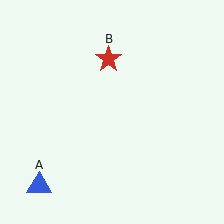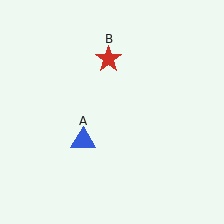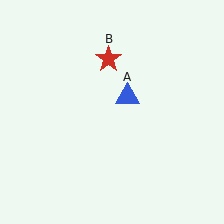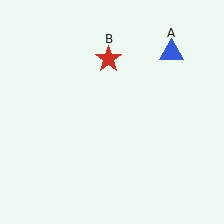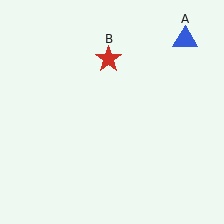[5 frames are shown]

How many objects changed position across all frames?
1 object changed position: blue triangle (object A).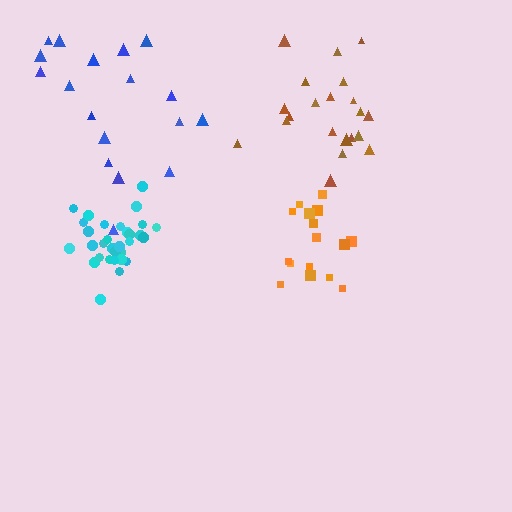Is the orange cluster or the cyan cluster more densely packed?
Cyan.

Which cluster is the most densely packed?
Cyan.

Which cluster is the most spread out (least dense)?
Blue.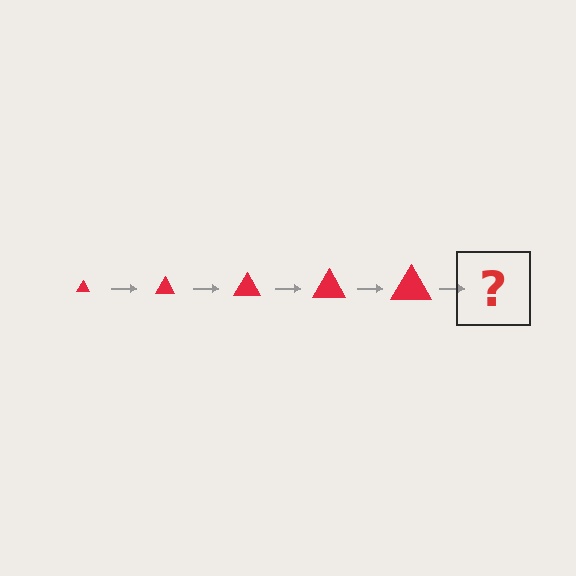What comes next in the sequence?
The next element should be a red triangle, larger than the previous one.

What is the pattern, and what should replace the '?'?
The pattern is that the triangle gets progressively larger each step. The '?' should be a red triangle, larger than the previous one.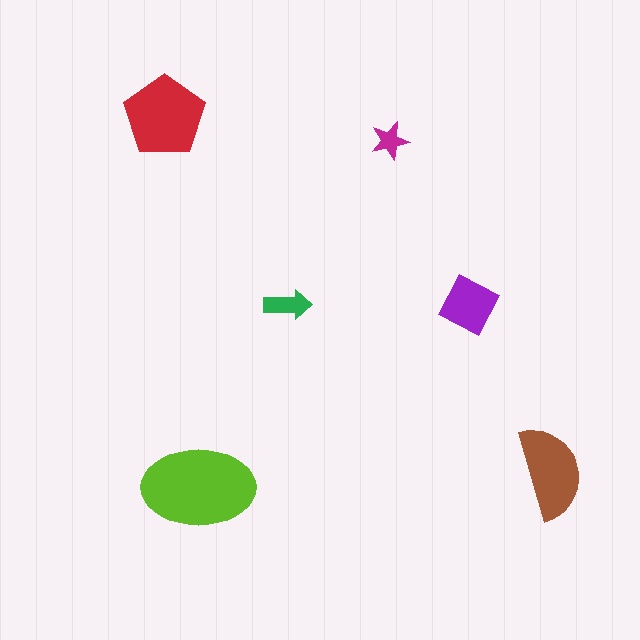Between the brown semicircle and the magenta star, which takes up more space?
The brown semicircle.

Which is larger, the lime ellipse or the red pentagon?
The lime ellipse.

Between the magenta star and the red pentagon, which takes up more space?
The red pentagon.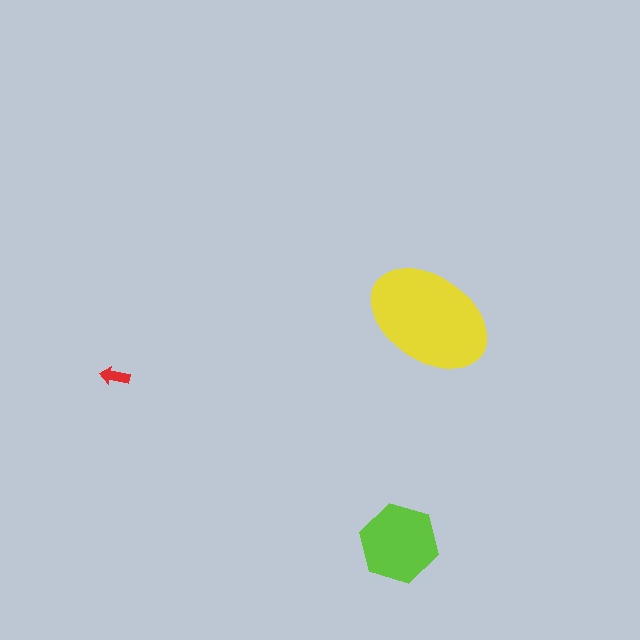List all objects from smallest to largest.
The red arrow, the lime hexagon, the yellow ellipse.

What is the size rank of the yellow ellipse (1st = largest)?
1st.